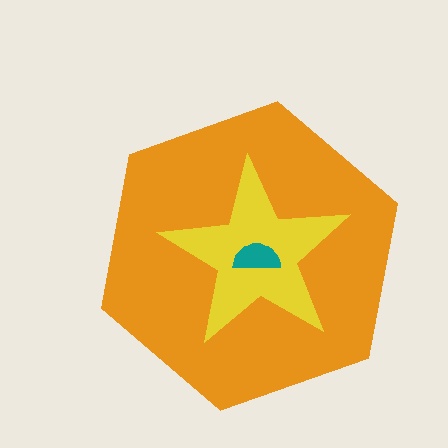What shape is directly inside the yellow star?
The teal semicircle.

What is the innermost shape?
The teal semicircle.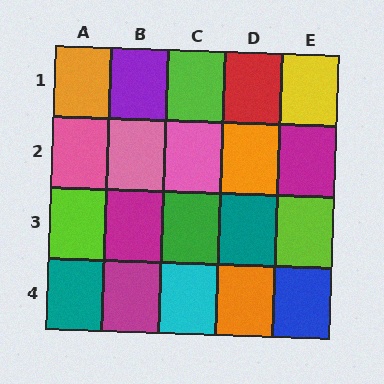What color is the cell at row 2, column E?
Magenta.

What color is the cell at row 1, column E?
Yellow.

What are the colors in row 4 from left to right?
Teal, magenta, cyan, orange, blue.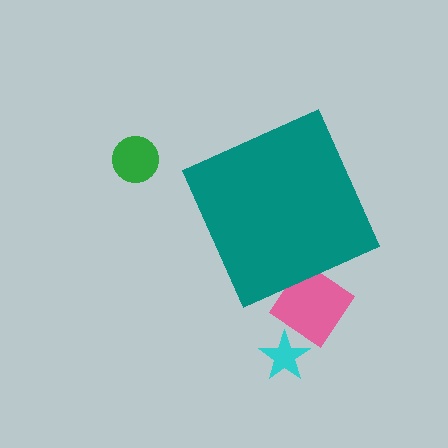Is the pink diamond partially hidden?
Yes, the pink diamond is partially hidden behind the teal diamond.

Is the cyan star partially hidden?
No, the cyan star is fully visible.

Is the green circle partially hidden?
No, the green circle is fully visible.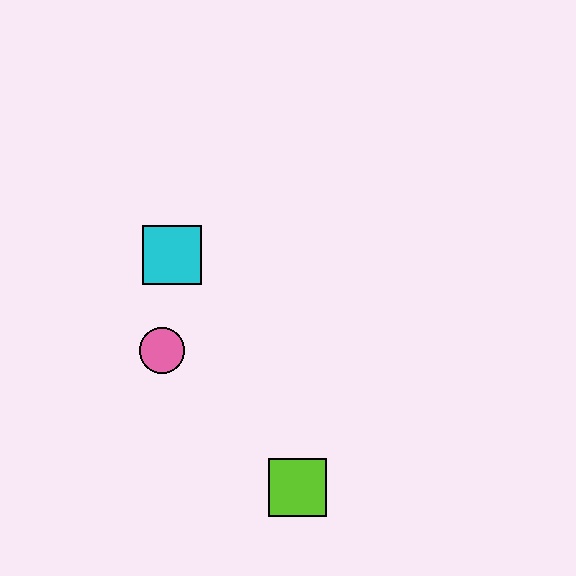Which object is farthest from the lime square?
The cyan square is farthest from the lime square.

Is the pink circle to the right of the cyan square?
No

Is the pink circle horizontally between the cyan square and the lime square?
No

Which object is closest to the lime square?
The pink circle is closest to the lime square.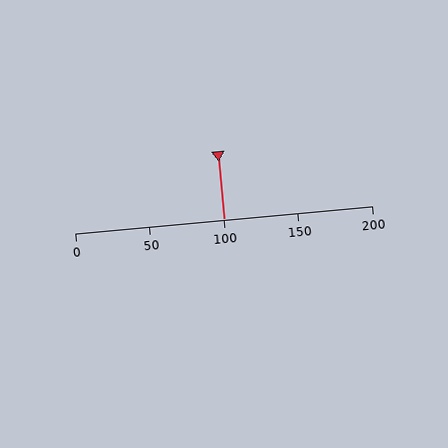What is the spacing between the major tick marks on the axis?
The major ticks are spaced 50 apart.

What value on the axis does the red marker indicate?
The marker indicates approximately 100.